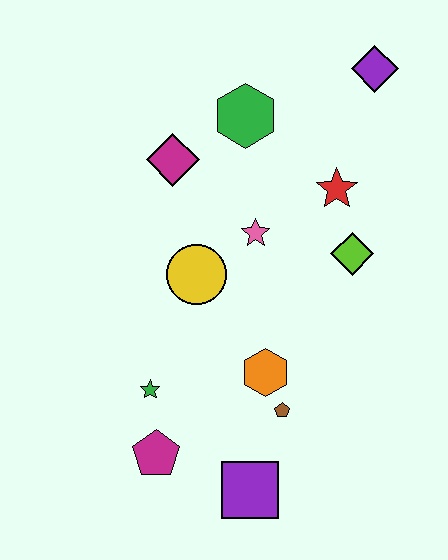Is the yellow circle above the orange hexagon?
Yes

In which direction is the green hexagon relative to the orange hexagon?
The green hexagon is above the orange hexagon.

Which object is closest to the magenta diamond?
The green hexagon is closest to the magenta diamond.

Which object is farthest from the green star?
The purple diamond is farthest from the green star.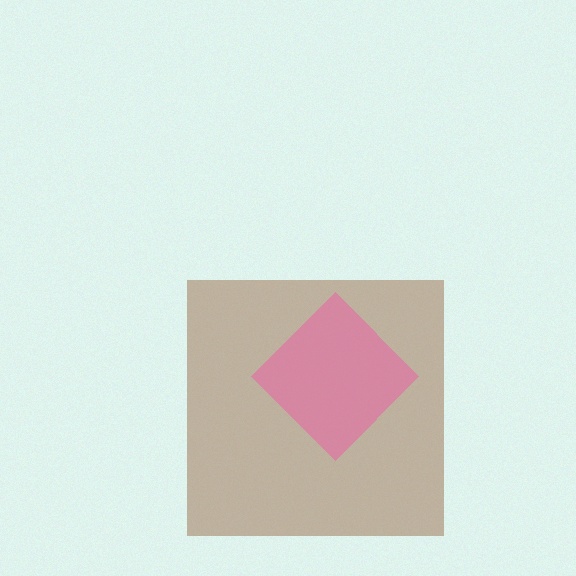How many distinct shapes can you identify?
There are 2 distinct shapes: a brown square, a pink diamond.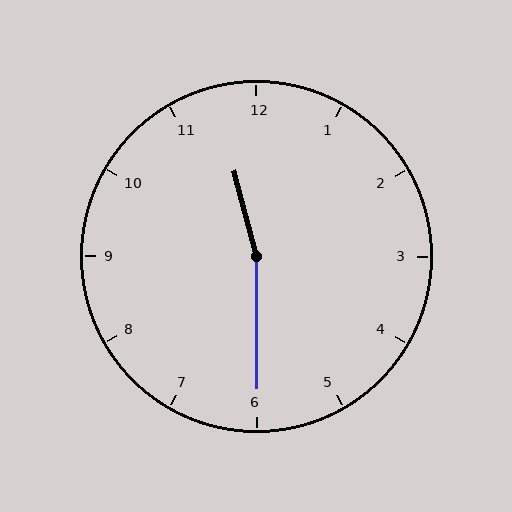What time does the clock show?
11:30.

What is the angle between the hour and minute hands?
Approximately 165 degrees.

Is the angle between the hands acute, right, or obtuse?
It is obtuse.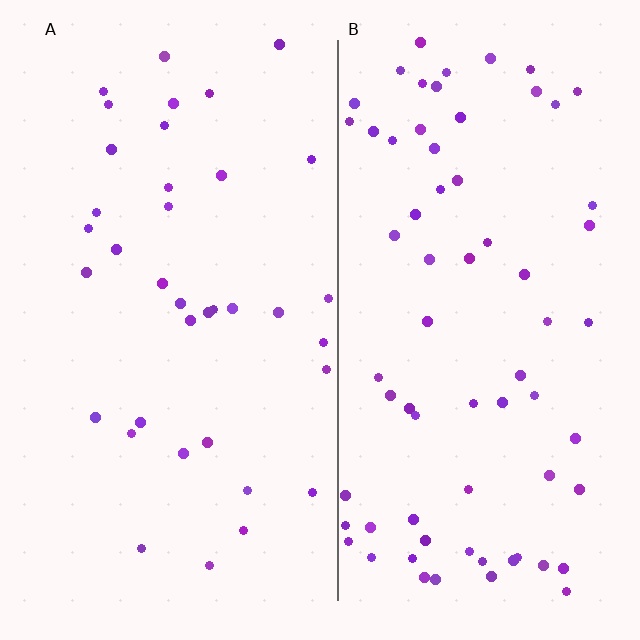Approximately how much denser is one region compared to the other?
Approximately 1.9× — region B over region A.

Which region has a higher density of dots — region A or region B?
B (the right).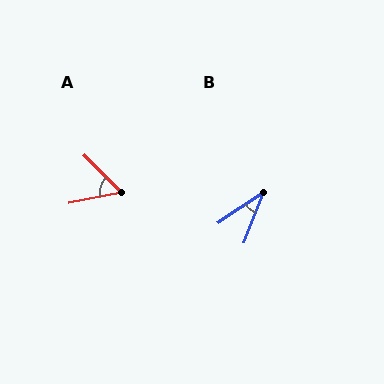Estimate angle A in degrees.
Approximately 56 degrees.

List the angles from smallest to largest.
B (35°), A (56°).